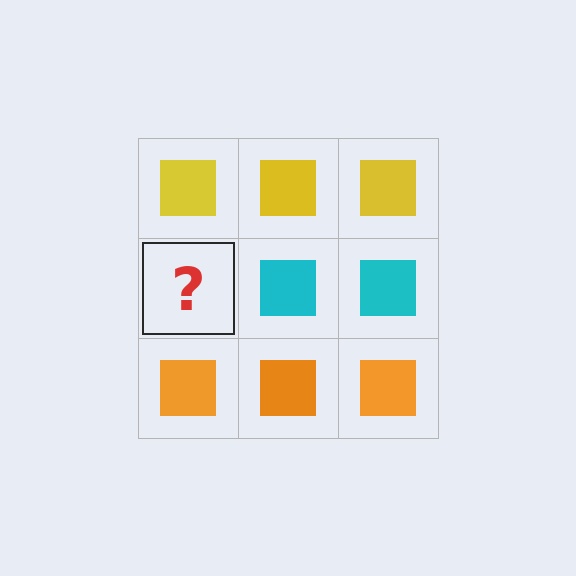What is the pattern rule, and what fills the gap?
The rule is that each row has a consistent color. The gap should be filled with a cyan square.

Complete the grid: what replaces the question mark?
The question mark should be replaced with a cyan square.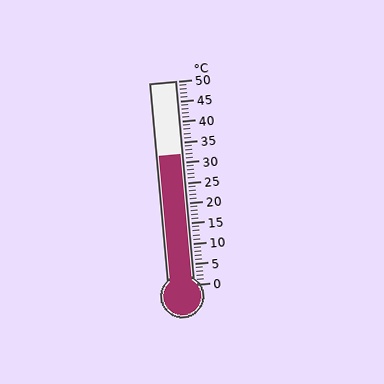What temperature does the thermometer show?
The thermometer shows approximately 32°C.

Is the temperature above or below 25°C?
The temperature is above 25°C.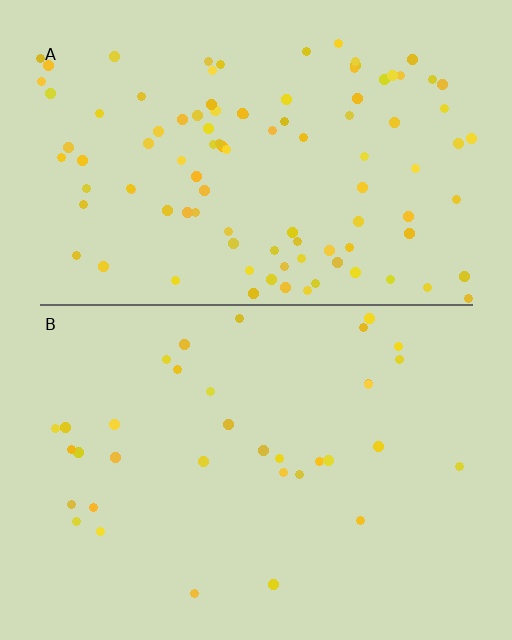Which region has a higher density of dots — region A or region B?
A (the top).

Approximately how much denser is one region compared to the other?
Approximately 2.9× — region A over region B.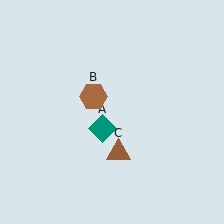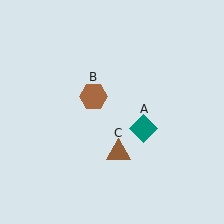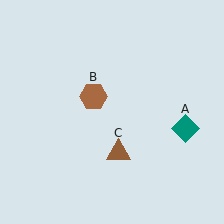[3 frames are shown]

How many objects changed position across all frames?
1 object changed position: teal diamond (object A).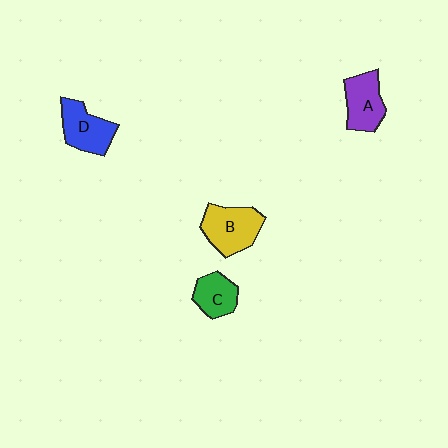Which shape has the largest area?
Shape B (yellow).